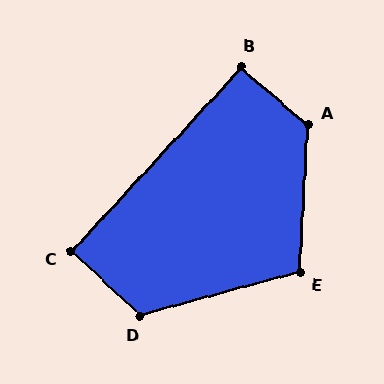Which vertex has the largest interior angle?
A, at approximately 127 degrees.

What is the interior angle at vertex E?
Approximately 109 degrees (obtuse).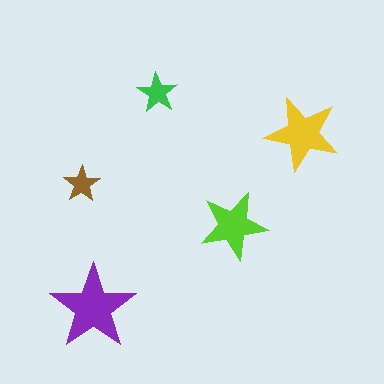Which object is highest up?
The green star is topmost.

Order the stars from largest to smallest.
the purple one, the yellow one, the lime one, the green one, the brown one.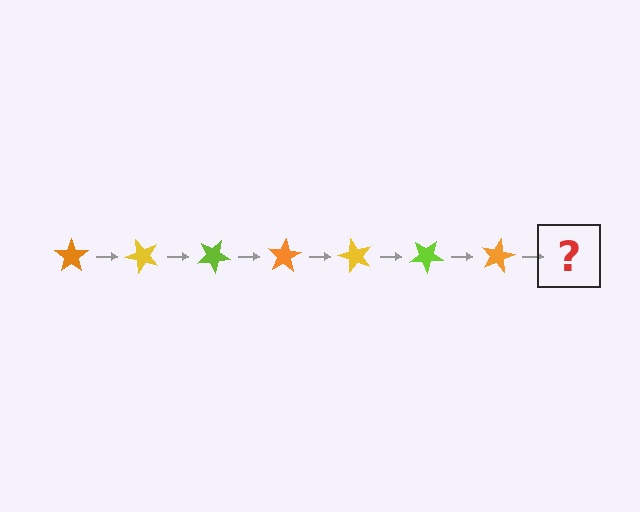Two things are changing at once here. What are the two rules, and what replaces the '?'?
The two rules are that it rotates 50 degrees each step and the color cycles through orange, yellow, and lime. The '?' should be a yellow star, rotated 350 degrees from the start.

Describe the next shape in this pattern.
It should be a yellow star, rotated 350 degrees from the start.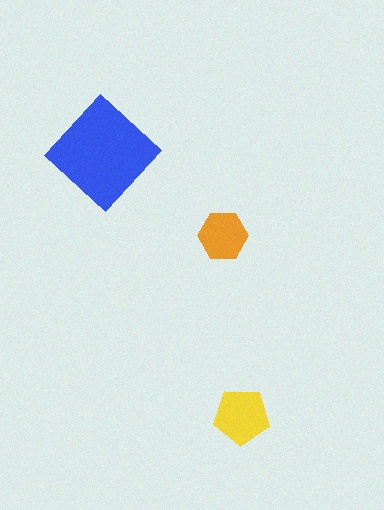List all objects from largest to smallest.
The blue diamond, the yellow pentagon, the orange hexagon.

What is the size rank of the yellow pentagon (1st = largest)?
2nd.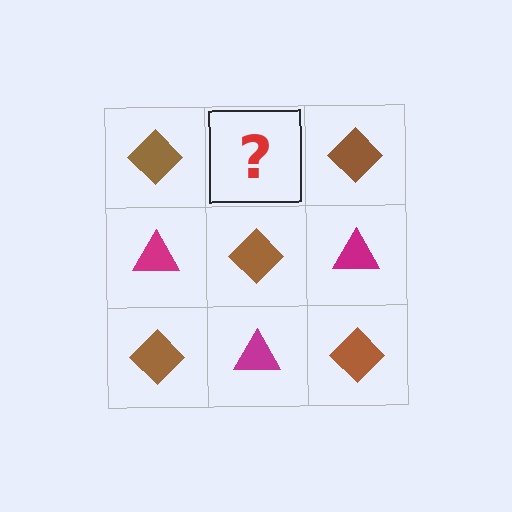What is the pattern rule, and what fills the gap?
The rule is that it alternates brown diamond and magenta triangle in a checkerboard pattern. The gap should be filled with a magenta triangle.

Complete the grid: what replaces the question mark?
The question mark should be replaced with a magenta triangle.